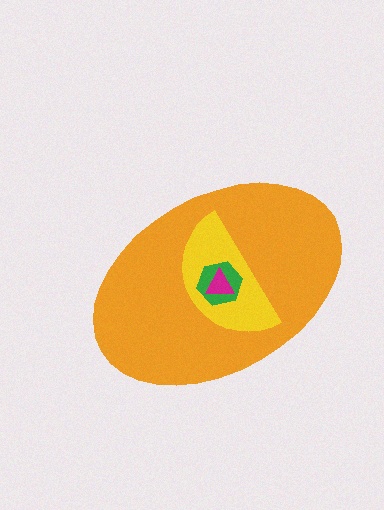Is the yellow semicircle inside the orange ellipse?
Yes.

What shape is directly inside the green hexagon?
The magenta triangle.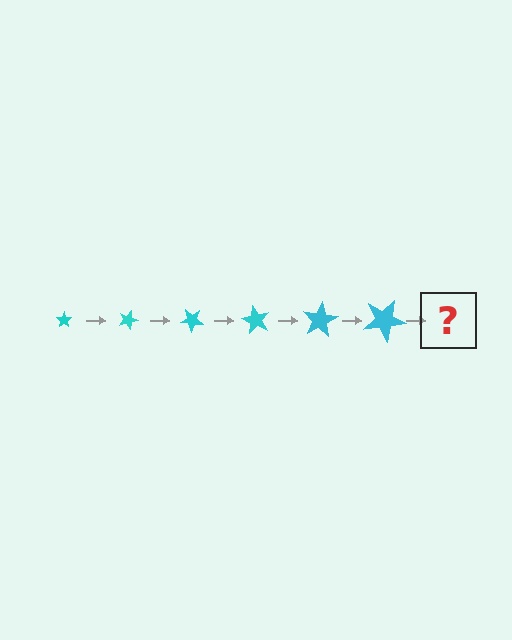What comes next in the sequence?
The next element should be a star, larger than the previous one and rotated 120 degrees from the start.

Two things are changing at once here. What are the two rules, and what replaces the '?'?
The two rules are that the star grows larger each step and it rotates 20 degrees each step. The '?' should be a star, larger than the previous one and rotated 120 degrees from the start.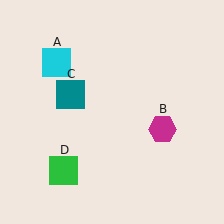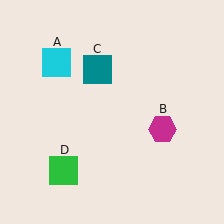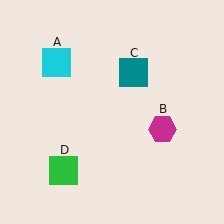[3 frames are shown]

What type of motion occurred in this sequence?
The teal square (object C) rotated clockwise around the center of the scene.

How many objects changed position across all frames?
1 object changed position: teal square (object C).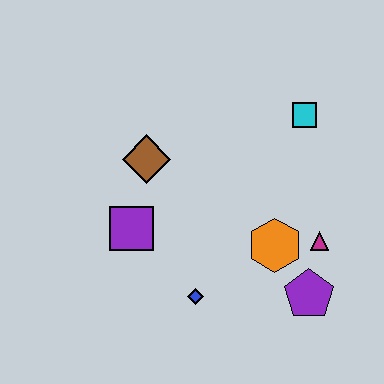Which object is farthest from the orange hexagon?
The brown diamond is farthest from the orange hexagon.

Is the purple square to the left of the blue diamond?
Yes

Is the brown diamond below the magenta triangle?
No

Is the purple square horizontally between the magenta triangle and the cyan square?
No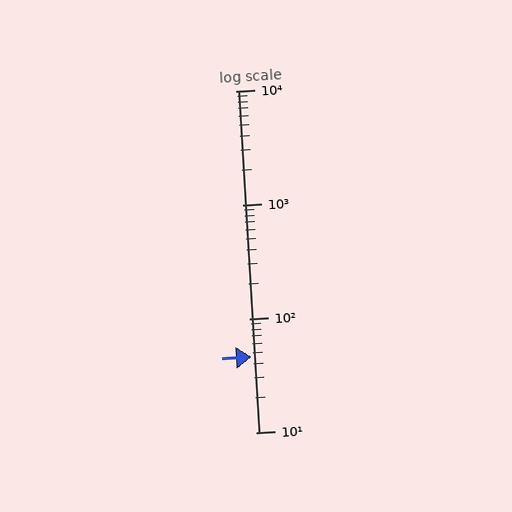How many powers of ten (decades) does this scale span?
The scale spans 3 decades, from 10 to 10000.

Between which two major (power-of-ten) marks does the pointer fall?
The pointer is between 10 and 100.